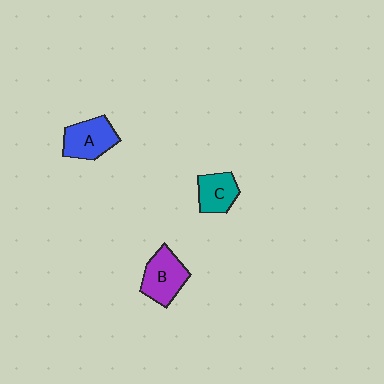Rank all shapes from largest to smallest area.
From largest to smallest: B (purple), A (blue), C (teal).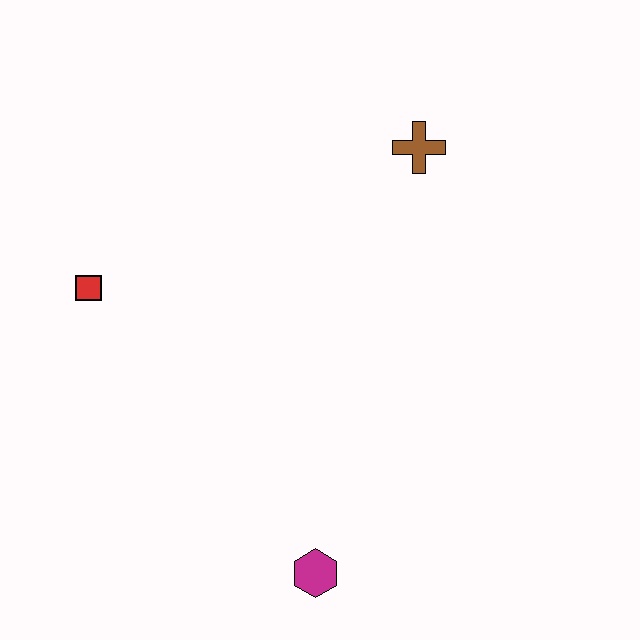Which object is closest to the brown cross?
The red square is closest to the brown cross.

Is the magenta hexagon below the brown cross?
Yes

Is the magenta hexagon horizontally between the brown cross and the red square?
Yes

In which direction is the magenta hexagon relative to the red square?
The magenta hexagon is below the red square.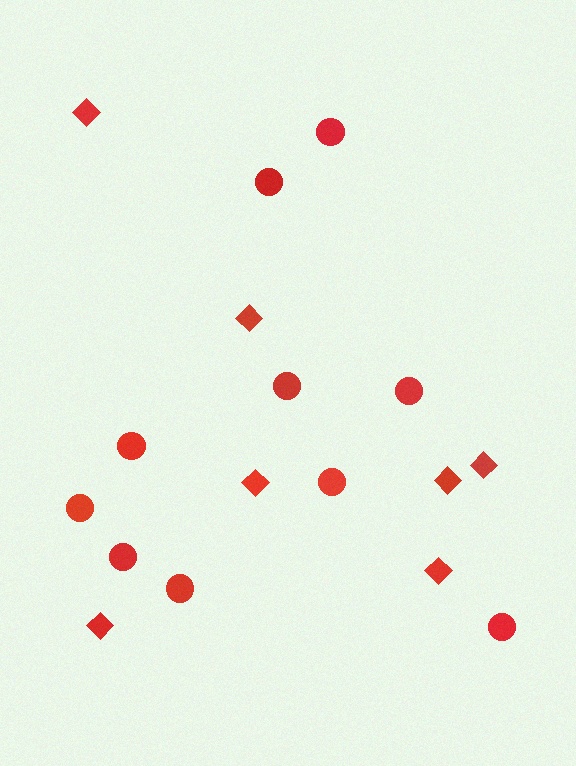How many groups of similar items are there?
There are 2 groups: one group of diamonds (7) and one group of circles (10).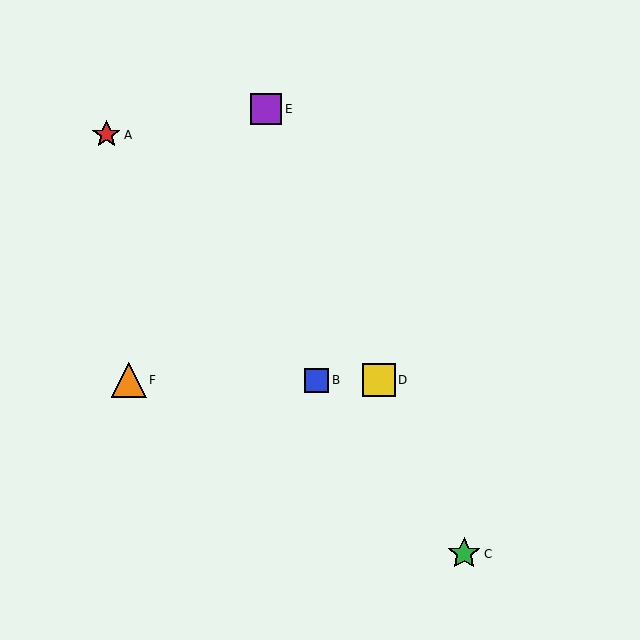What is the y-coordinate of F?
Object F is at y≈380.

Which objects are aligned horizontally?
Objects B, D, F are aligned horizontally.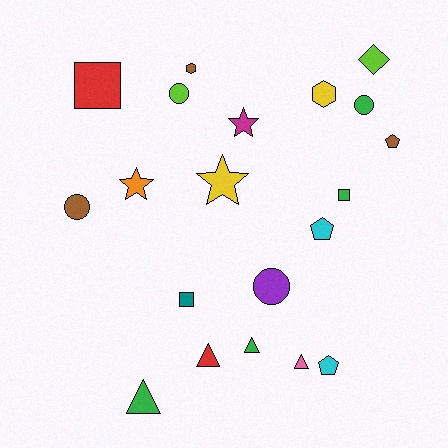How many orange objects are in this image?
There is 1 orange object.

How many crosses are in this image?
There are no crosses.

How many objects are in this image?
There are 20 objects.